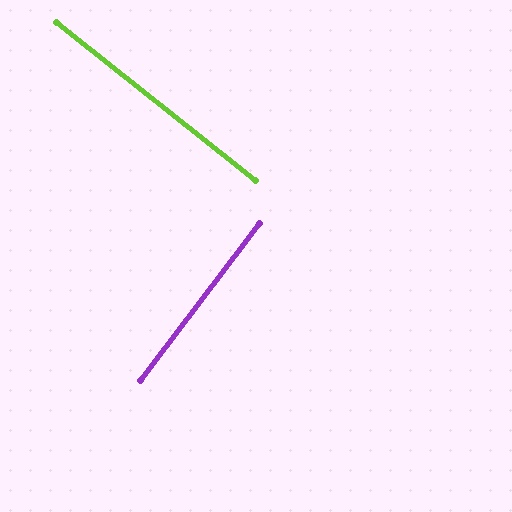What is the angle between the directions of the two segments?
Approximately 89 degrees.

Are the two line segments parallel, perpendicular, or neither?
Perpendicular — they meet at approximately 89°.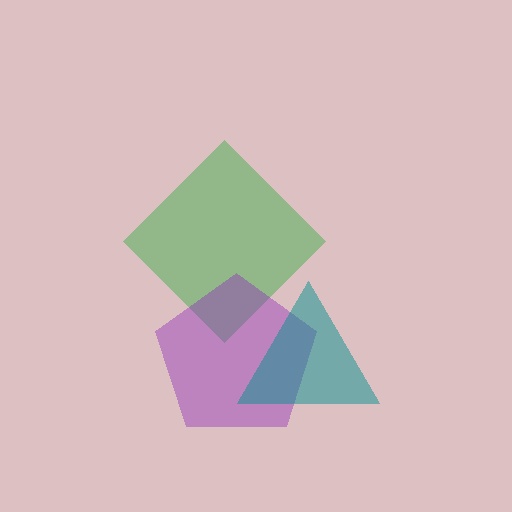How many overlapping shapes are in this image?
There are 3 overlapping shapes in the image.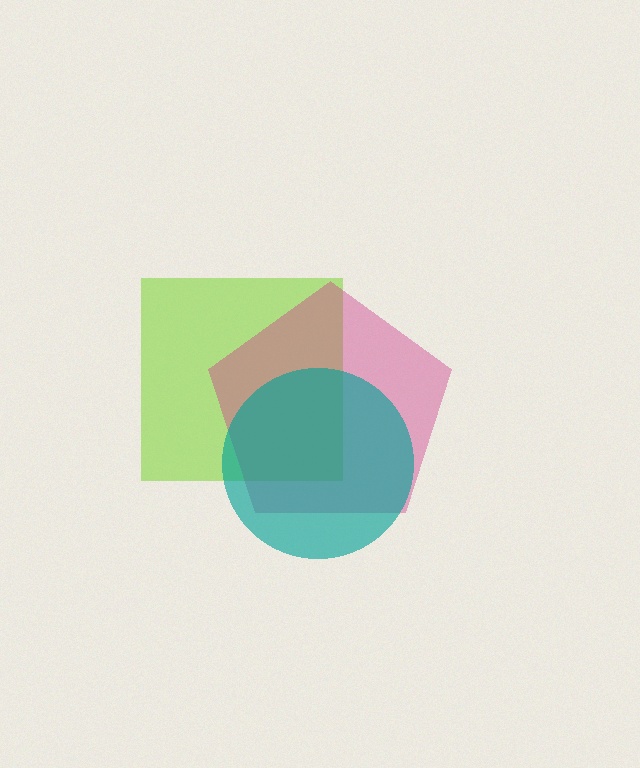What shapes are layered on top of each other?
The layered shapes are: a lime square, a magenta pentagon, a teal circle.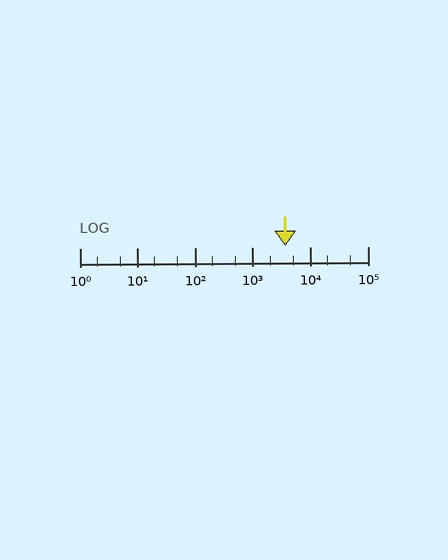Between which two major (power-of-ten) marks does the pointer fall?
The pointer is between 1000 and 10000.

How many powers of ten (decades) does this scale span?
The scale spans 5 decades, from 1 to 100000.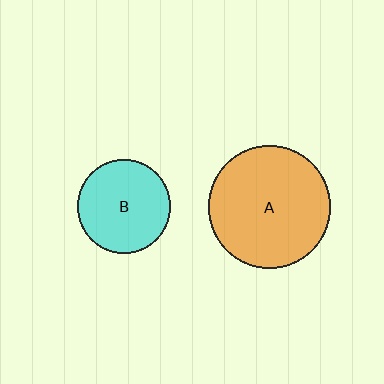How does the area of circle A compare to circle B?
Approximately 1.7 times.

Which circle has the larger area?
Circle A (orange).